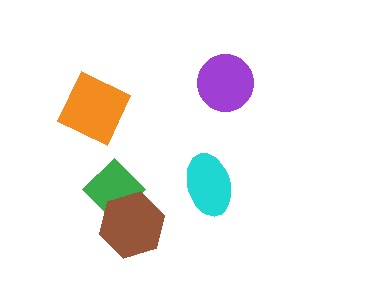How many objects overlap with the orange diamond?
0 objects overlap with the orange diamond.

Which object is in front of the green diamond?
The brown hexagon is in front of the green diamond.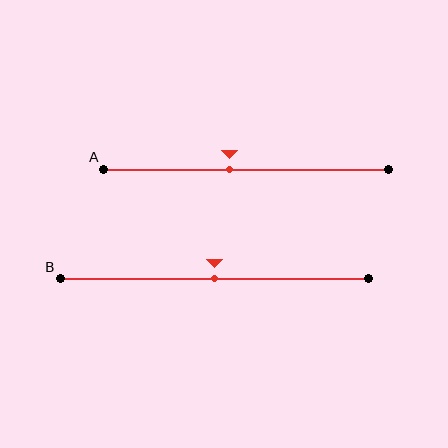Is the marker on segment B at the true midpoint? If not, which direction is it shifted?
Yes, the marker on segment B is at the true midpoint.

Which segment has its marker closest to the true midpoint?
Segment B has its marker closest to the true midpoint.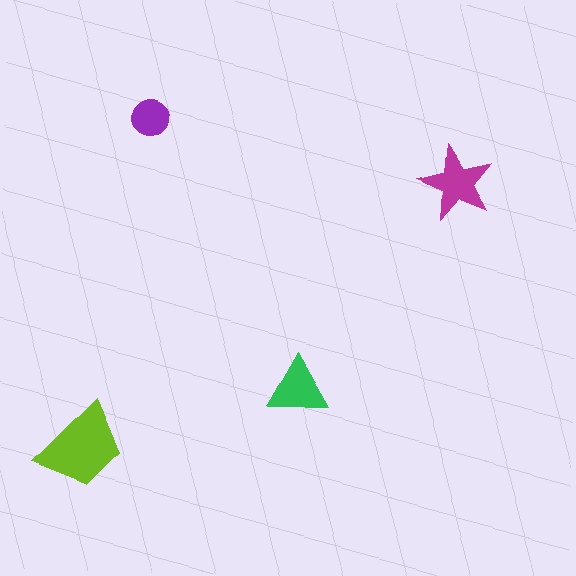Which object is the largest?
The lime trapezoid.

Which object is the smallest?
The purple circle.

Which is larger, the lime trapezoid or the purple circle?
The lime trapezoid.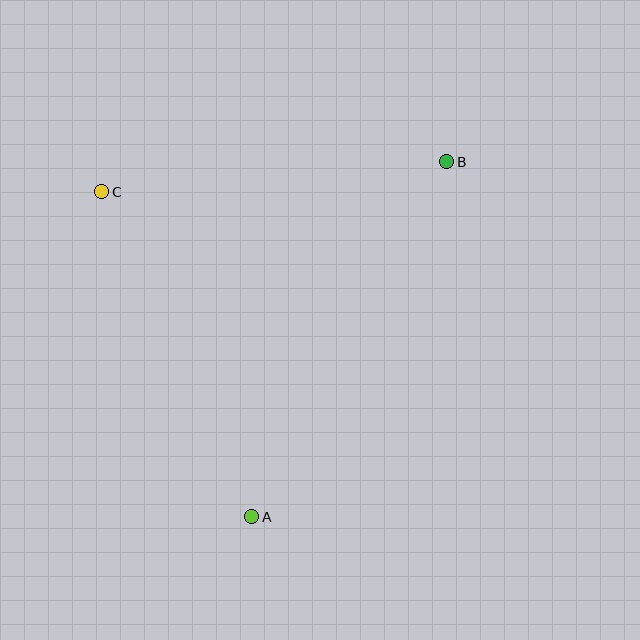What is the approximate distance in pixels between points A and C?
The distance between A and C is approximately 358 pixels.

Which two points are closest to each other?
Points B and C are closest to each other.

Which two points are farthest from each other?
Points A and B are farthest from each other.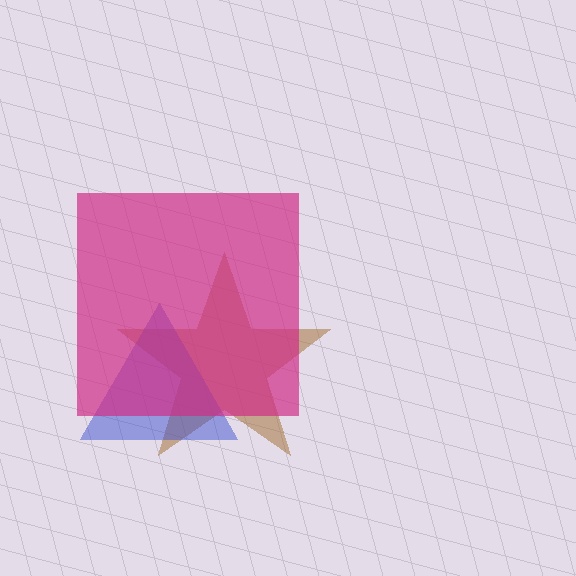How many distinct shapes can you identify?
There are 3 distinct shapes: a brown star, a blue triangle, a magenta square.